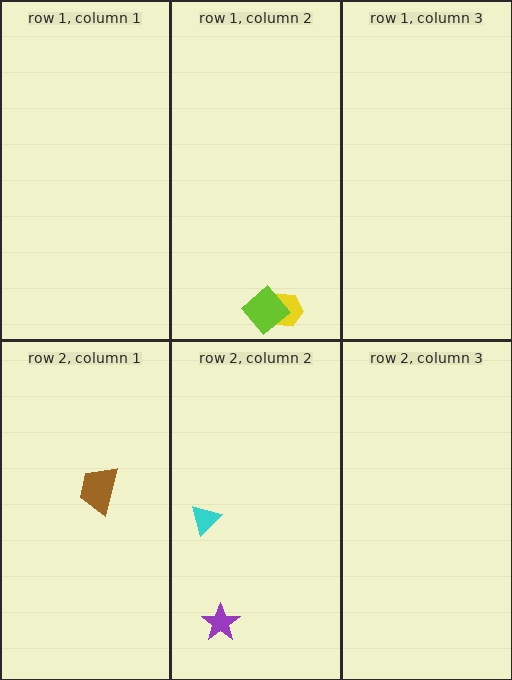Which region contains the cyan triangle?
The row 2, column 2 region.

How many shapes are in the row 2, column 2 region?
2.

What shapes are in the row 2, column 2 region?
The purple star, the cyan triangle.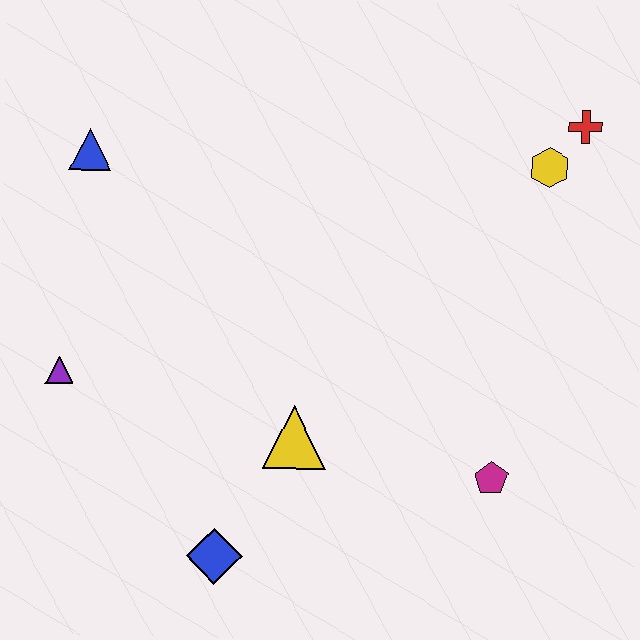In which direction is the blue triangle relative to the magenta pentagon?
The blue triangle is to the left of the magenta pentagon.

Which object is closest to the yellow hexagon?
The red cross is closest to the yellow hexagon.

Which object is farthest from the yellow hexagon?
The purple triangle is farthest from the yellow hexagon.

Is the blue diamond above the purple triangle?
No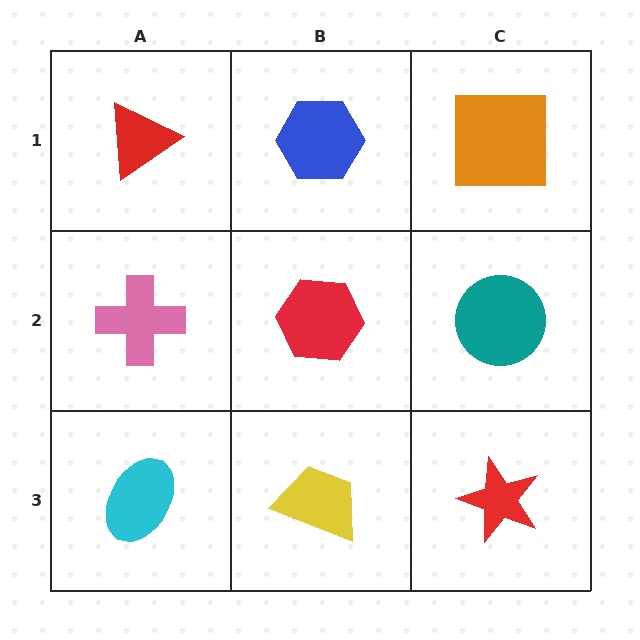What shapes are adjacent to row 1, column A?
A pink cross (row 2, column A), a blue hexagon (row 1, column B).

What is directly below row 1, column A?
A pink cross.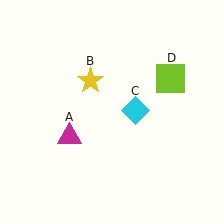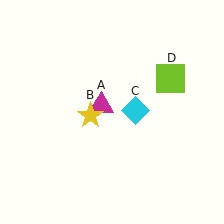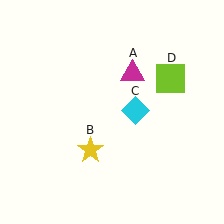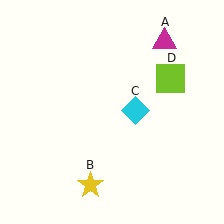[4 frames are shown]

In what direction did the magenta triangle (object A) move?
The magenta triangle (object A) moved up and to the right.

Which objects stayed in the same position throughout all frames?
Cyan diamond (object C) and lime square (object D) remained stationary.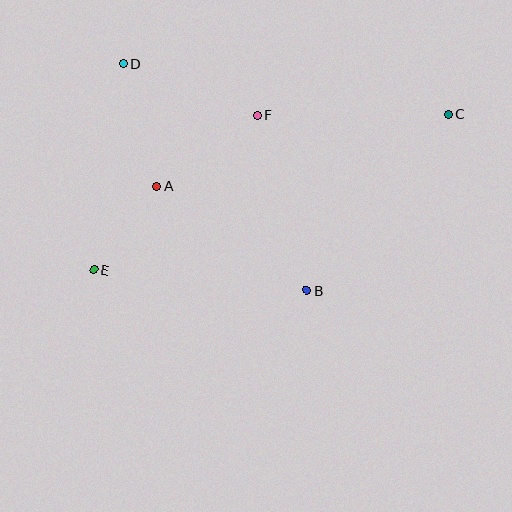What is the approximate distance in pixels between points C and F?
The distance between C and F is approximately 191 pixels.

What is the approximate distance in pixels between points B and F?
The distance between B and F is approximately 182 pixels.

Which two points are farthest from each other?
Points C and E are farthest from each other.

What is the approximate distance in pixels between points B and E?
The distance between B and E is approximately 214 pixels.